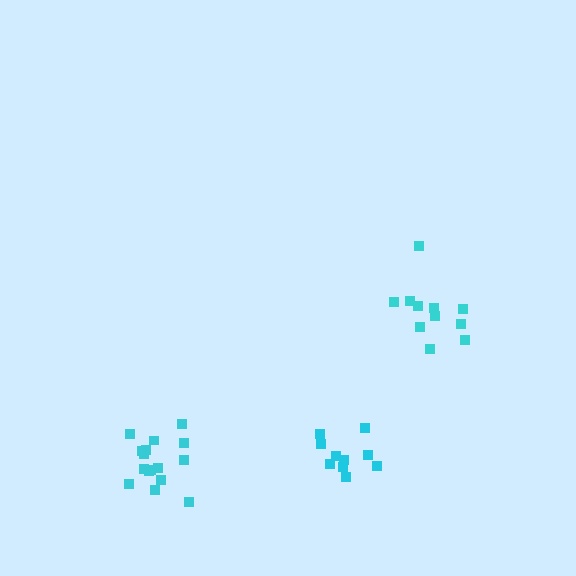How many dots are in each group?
Group 1: 11 dots, Group 2: 16 dots, Group 3: 10 dots (37 total).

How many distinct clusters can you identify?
There are 3 distinct clusters.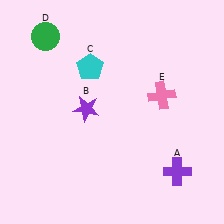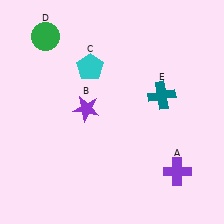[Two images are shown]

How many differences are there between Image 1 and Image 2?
There is 1 difference between the two images.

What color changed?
The cross (E) changed from pink in Image 1 to teal in Image 2.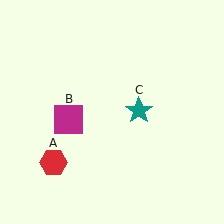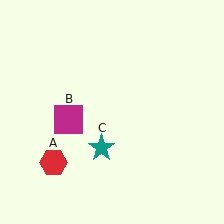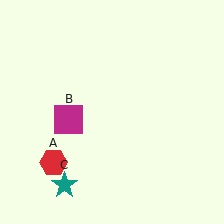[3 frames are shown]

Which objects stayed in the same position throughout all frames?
Red hexagon (object A) and magenta square (object B) remained stationary.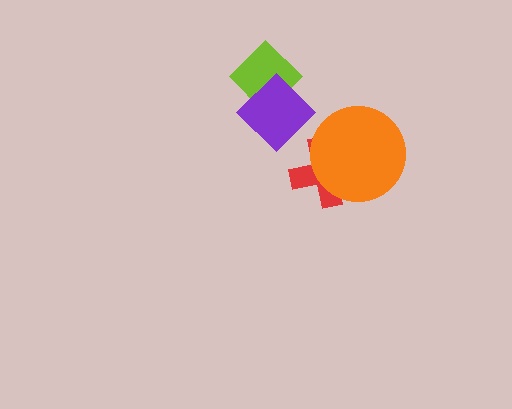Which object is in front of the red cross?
The orange circle is in front of the red cross.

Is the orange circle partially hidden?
No, no other shape covers it.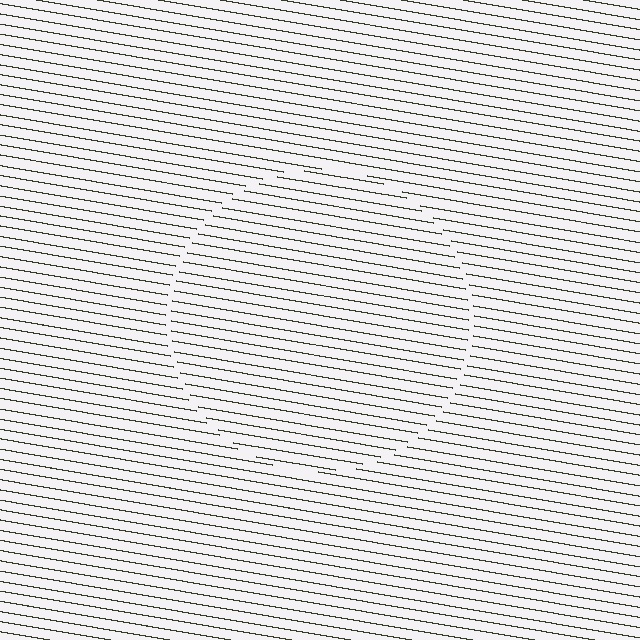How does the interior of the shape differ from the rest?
The interior of the shape contains the same grating, shifted by half a period — the contour is defined by the phase discontinuity where line-ends from the inner and outer gratings abut.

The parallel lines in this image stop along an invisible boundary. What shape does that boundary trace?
An illusory circle. The interior of the shape contains the same grating, shifted by half a period — the contour is defined by the phase discontinuity where line-ends from the inner and outer gratings abut.